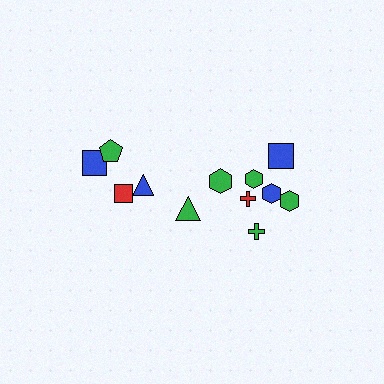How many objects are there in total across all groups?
There are 12 objects.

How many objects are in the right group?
There are 8 objects.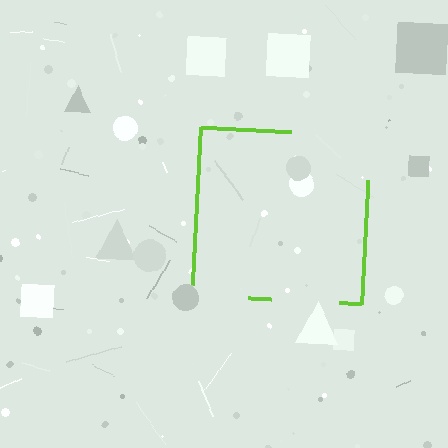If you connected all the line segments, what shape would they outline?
They would outline a square.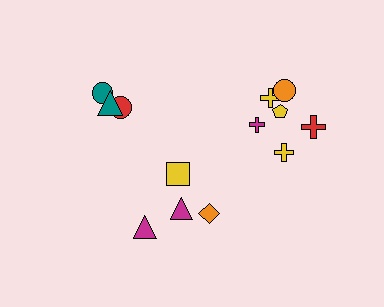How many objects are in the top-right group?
There are 7 objects.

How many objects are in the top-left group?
There are 3 objects.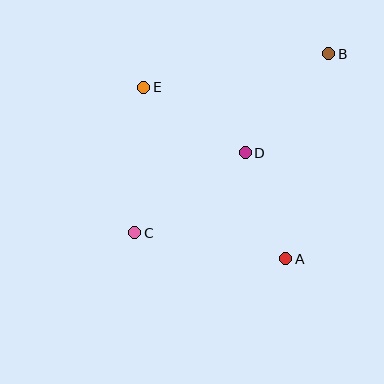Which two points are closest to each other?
Points A and D are closest to each other.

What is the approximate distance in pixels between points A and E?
The distance between A and E is approximately 223 pixels.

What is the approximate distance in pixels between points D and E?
The distance between D and E is approximately 121 pixels.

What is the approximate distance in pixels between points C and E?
The distance between C and E is approximately 146 pixels.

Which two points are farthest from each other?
Points B and C are farthest from each other.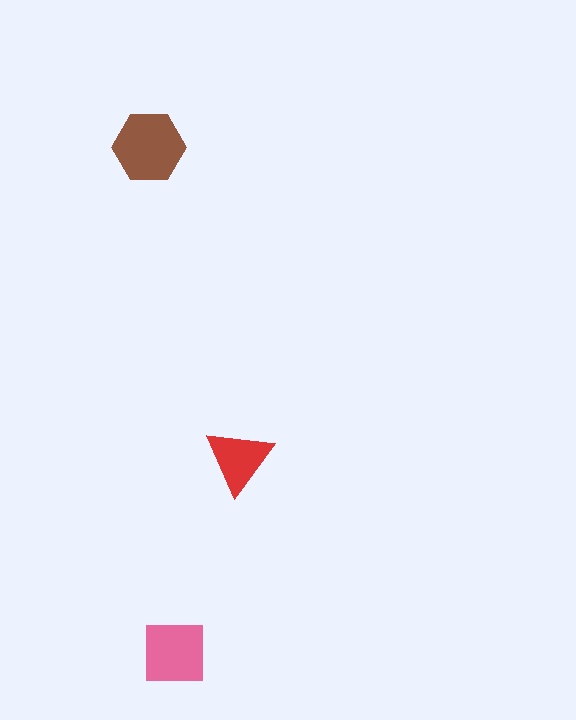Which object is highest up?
The brown hexagon is topmost.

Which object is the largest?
The brown hexagon.